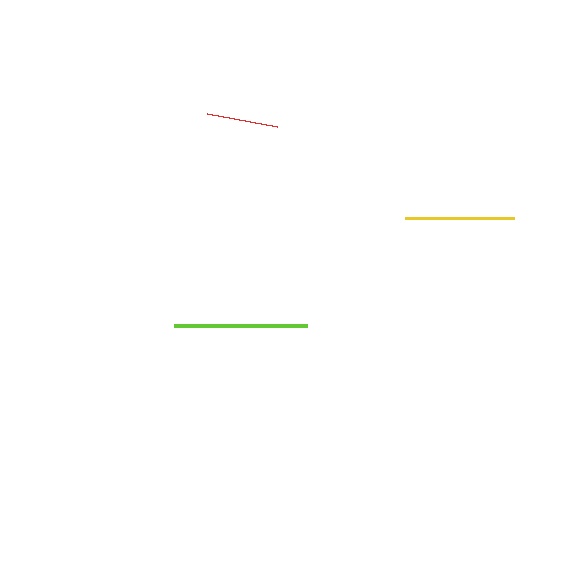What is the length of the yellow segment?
The yellow segment is approximately 108 pixels long.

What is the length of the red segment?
The red segment is approximately 71 pixels long.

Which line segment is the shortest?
The red line is the shortest at approximately 71 pixels.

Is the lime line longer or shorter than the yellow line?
The lime line is longer than the yellow line.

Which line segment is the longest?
The lime line is the longest at approximately 133 pixels.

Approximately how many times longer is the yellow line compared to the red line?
The yellow line is approximately 1.5 times the length of the red line.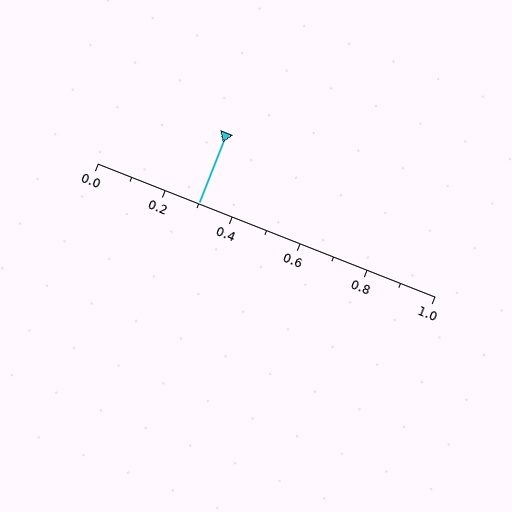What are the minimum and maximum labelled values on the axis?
The axis runs from 0.0 to 1.0.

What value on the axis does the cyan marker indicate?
The marker indicates approximately 0.3.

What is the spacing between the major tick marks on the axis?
The major ticks are spaced 0.2 apart.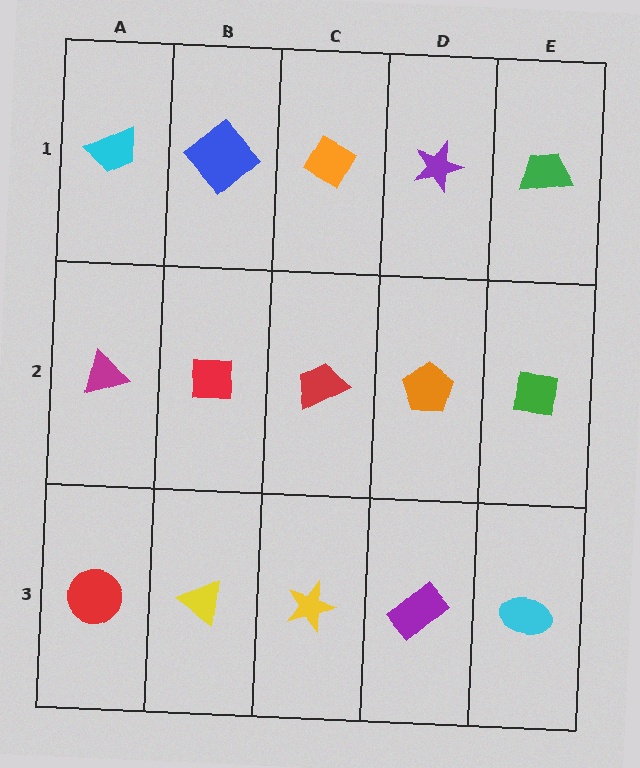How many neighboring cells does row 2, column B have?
4.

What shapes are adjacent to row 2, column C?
An orange diamond (row 1, column C), a yellow star (row 3, column C), a red square (row 2, column B), an orange pentagon (row 2, column D).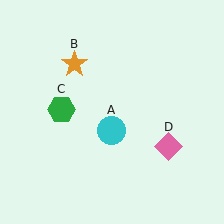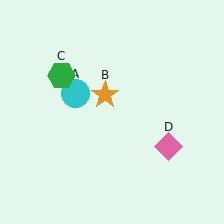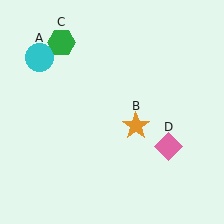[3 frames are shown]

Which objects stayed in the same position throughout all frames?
Pink diamond (object D) remained stationary.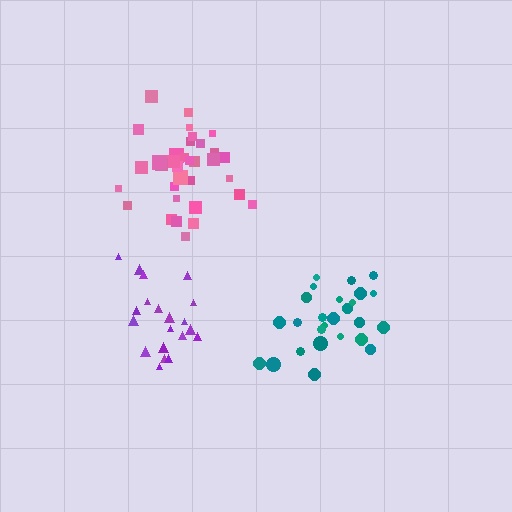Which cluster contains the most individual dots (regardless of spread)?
Pink (35).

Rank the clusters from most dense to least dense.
pink, teal, purple.